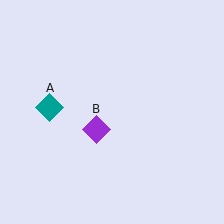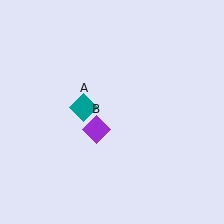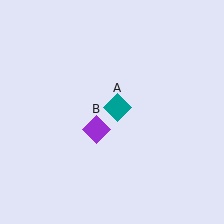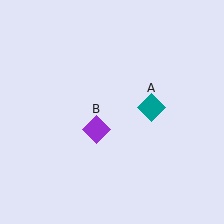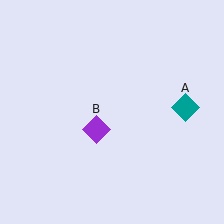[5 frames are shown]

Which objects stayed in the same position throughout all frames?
Purple diamond (object B) remained stationary.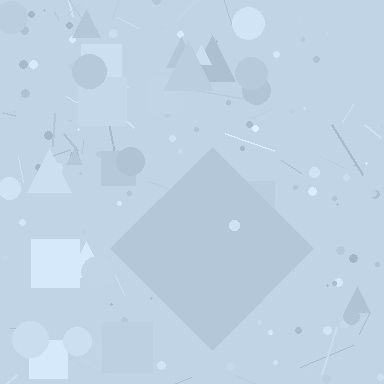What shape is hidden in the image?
A diamond is hidden in the image.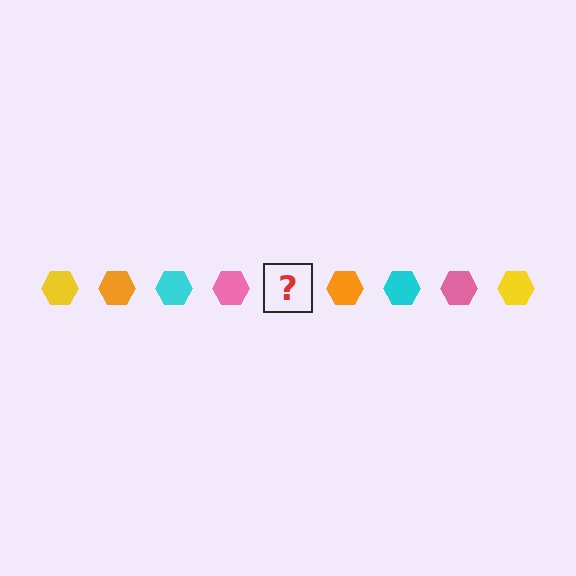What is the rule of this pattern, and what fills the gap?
The rule is that the pattern cycles through yellow, orange, cyan, pink hexagons. The gap should be filled with a yellow hexagon.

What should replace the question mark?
The question mark should be replaced with a yellow hexagon.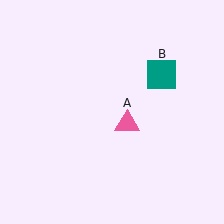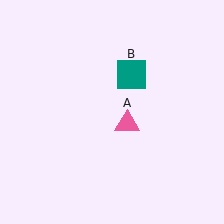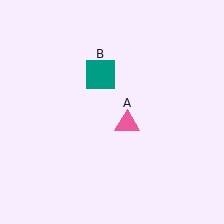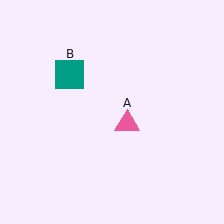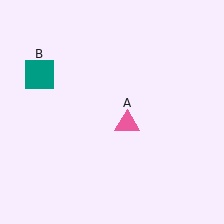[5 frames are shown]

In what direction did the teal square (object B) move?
The teal square (object B) moved left.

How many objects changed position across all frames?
1 object changed position: teal square (object B).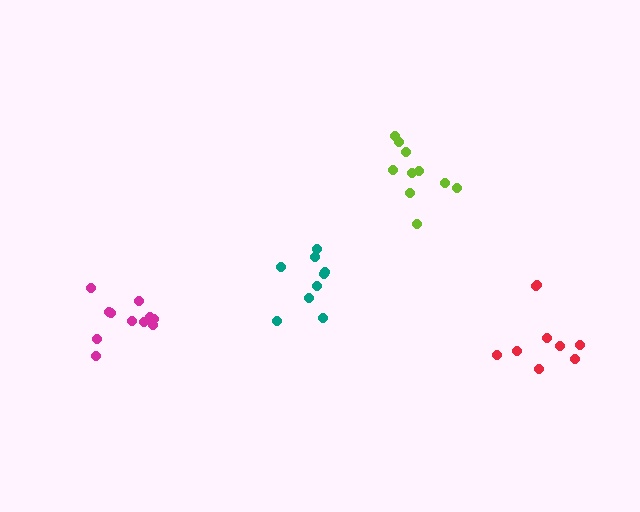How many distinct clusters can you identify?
There are 4 distinct clusters.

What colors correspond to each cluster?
The clusters are colored: teal, magenta, lime, red.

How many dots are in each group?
Group 1: 9 dots, Group 2: 11 dots, Group 3: 10 dots, Group 4: 9 dots (39 total).